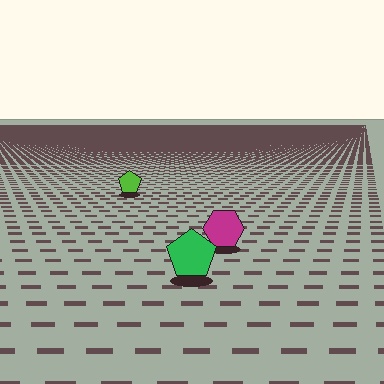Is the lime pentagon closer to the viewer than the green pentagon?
No. The green pentagon is closer — you can tell from the texture gradient: the ground texture is coarser near it.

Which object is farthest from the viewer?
The lime pentagon is farthest from the viewer. It appears smaller and the ground texture around it is denser.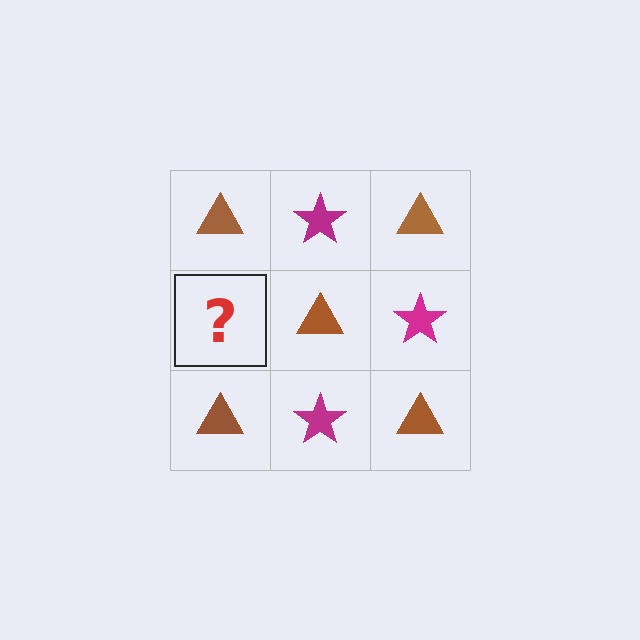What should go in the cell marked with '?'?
The missing cell should contain a magenta star.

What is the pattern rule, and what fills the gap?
The rule is that it alternates brown triangle and magenta star in a checkerboard pattern. The gap should be filled with a magenta star.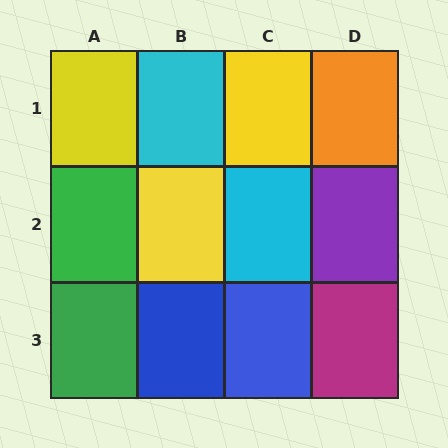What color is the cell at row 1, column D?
Orange.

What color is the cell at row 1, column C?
Yellow.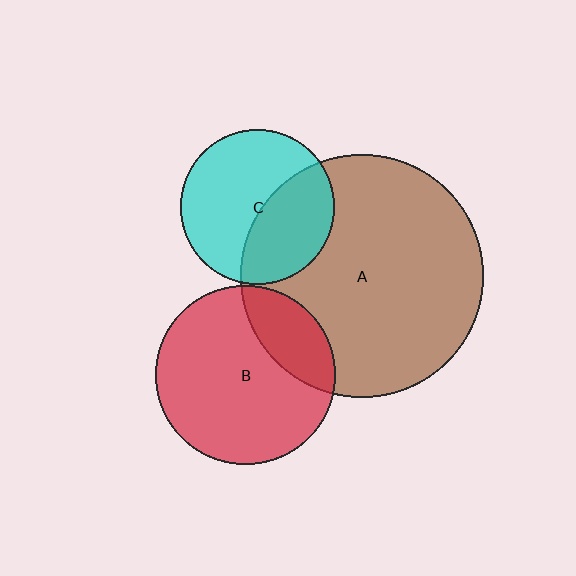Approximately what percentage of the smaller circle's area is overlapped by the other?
Approximately 25%.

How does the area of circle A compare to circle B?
Approximately 1.8 times.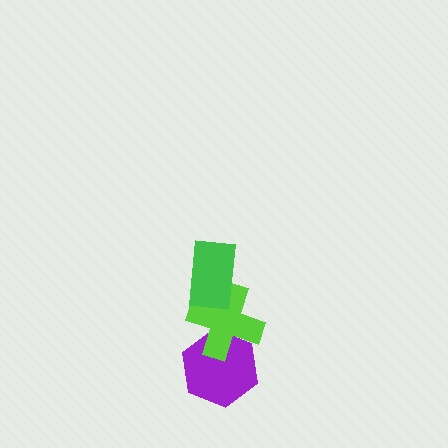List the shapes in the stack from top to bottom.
From top to bottom: the green rectangle, the lime cross, the purple hexagon.